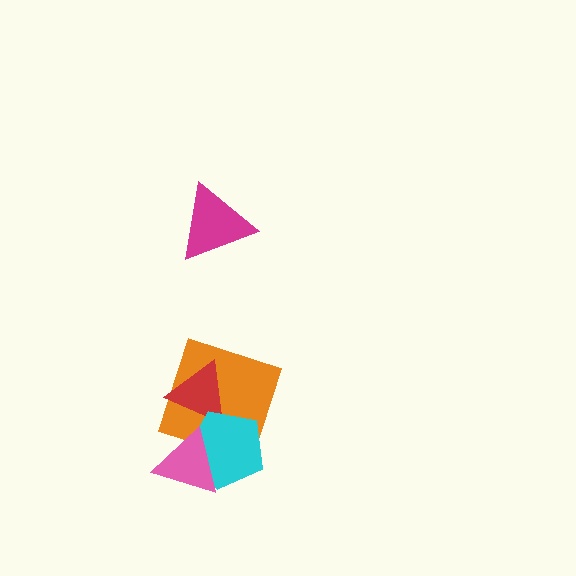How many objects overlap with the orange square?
3 objects overlap with the orange square.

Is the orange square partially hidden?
Yes, it is partially covered by another shape.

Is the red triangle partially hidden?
Yes, it is partially covered by another shape.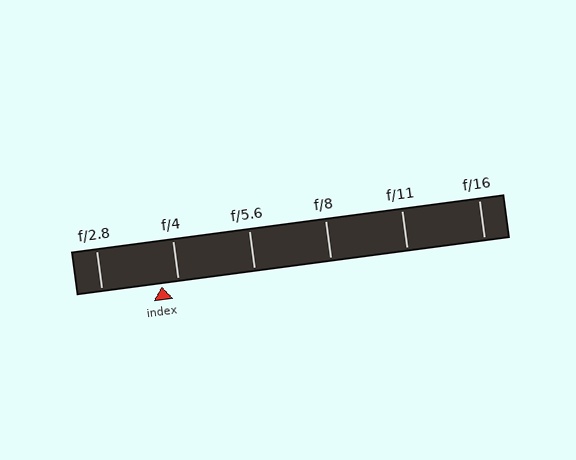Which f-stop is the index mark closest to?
The index mark is closest to f/4.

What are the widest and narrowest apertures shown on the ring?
The widest aperture shown is f/2.8 and the narrowest is f/16.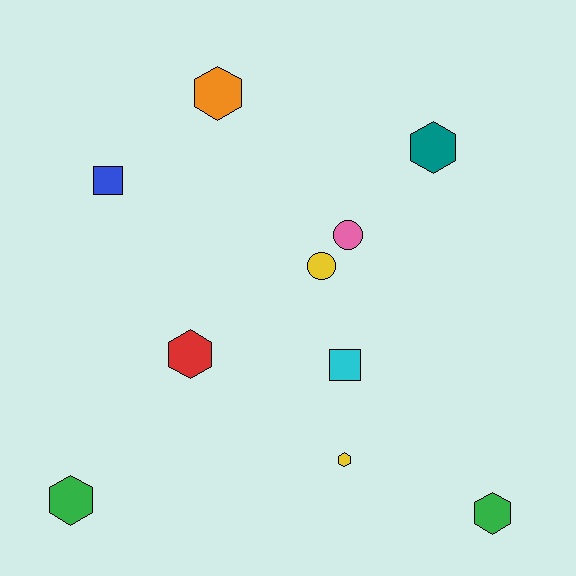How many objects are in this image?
There are 10 objects.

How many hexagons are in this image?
There are 6 hexagons.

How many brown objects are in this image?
There are no brown objects.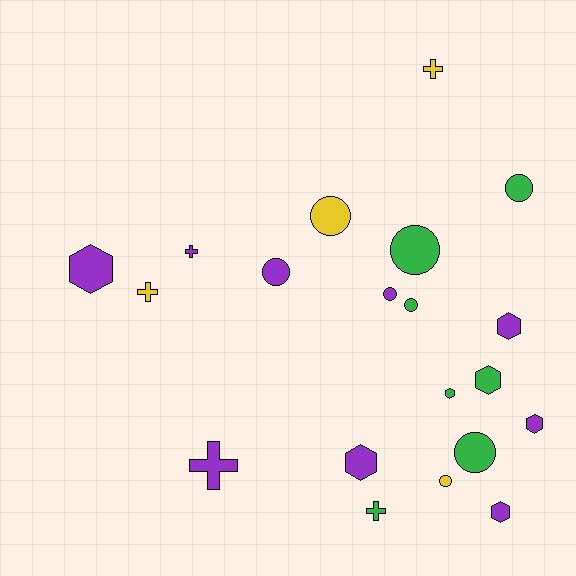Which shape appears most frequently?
Circle, with 8 objects.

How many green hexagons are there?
There are 2 green hexagons.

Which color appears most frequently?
Purple, with 9 objects.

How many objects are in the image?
There are 20 objects.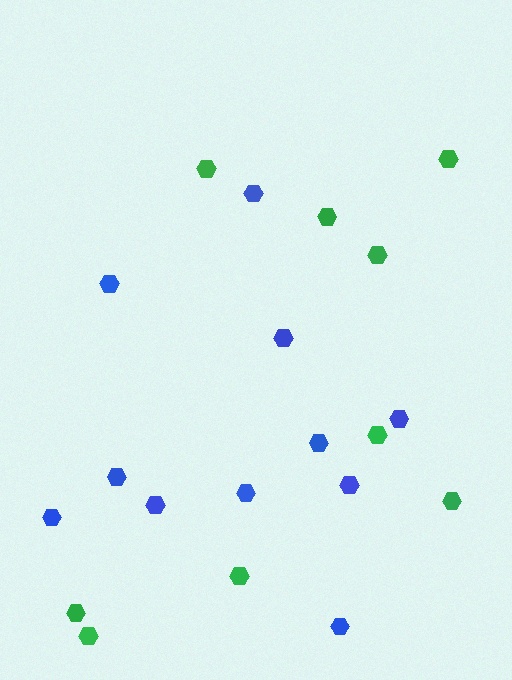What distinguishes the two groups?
There are 2 groups: one group of blue hexagons (11) and one group of green hexagons (9).